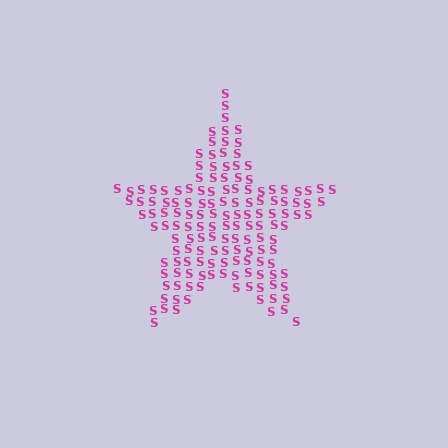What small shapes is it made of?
It is made of small letter S's.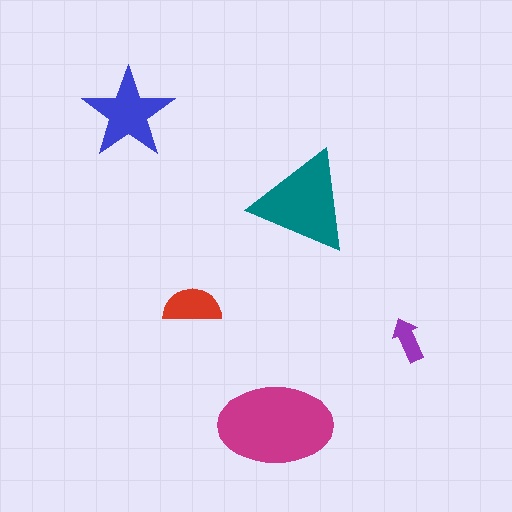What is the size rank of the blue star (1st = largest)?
3rd.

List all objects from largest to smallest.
The magenta ellipse, the teal triangle, the blue star, the red semicircle, the purple arrow.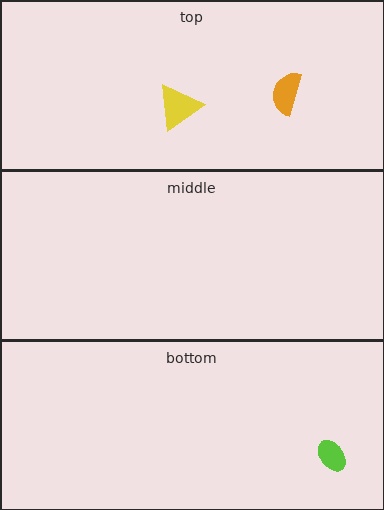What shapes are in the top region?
The orange semicircle, the yellow triangle.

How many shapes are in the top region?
2.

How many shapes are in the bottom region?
1.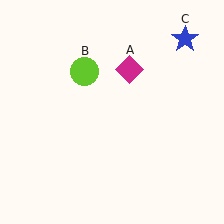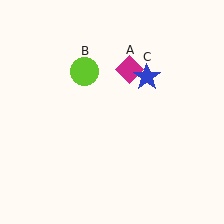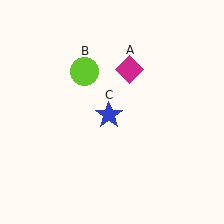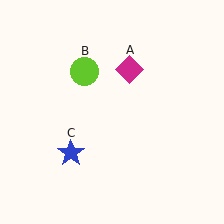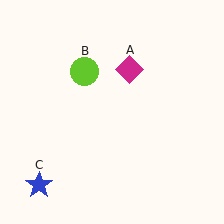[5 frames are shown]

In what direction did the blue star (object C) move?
The blue star (object C) moved down and to the left.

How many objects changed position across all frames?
1 object changed position: blue star (object C).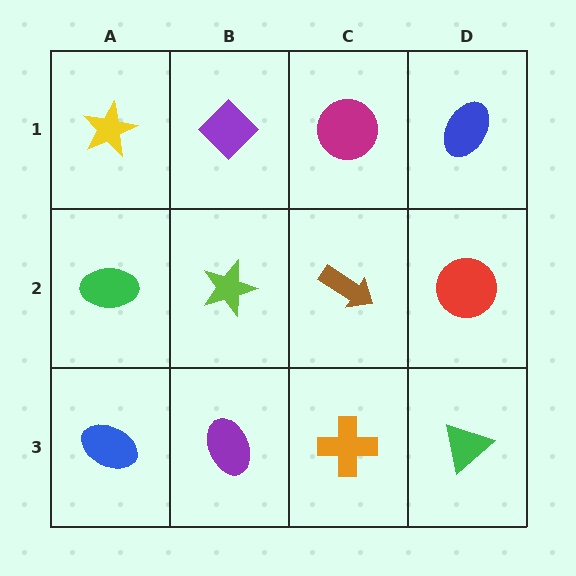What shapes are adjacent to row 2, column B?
A purple diamond (row 1, column B), a purple ellipse (row 3, column B), a green ellipse (row 2, column A), a brown arrow (row 2, column C).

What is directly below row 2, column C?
An orange cross.